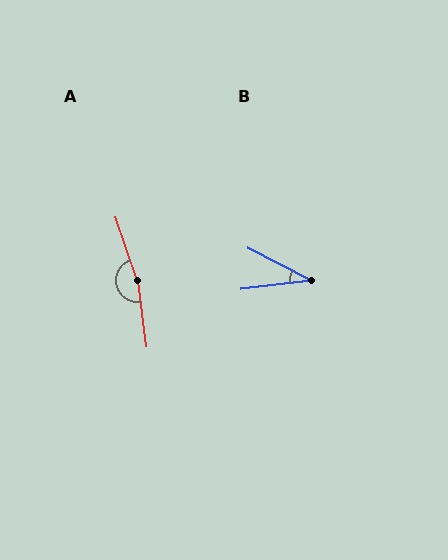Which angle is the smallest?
B, at approximately 34 degrees.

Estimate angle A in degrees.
Approximately 169 degrees.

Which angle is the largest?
A, at approximately 169 degrees.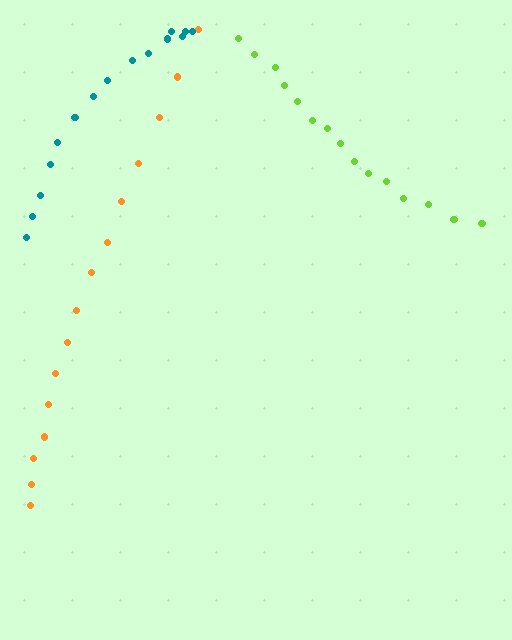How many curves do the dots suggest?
There are 3 distinct paths.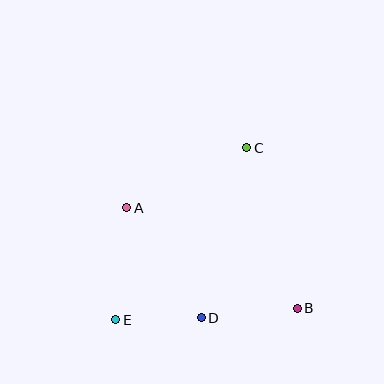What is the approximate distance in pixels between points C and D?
The distance between C and D is approximately 176 pixels.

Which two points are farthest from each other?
Points C and E are farthest from each other.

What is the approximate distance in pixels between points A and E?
The distance between A and E is approximately 112 pixels.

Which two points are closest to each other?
Points D and E are closest to each other.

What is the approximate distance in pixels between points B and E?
The distance between B and E is approximately 182 pixels.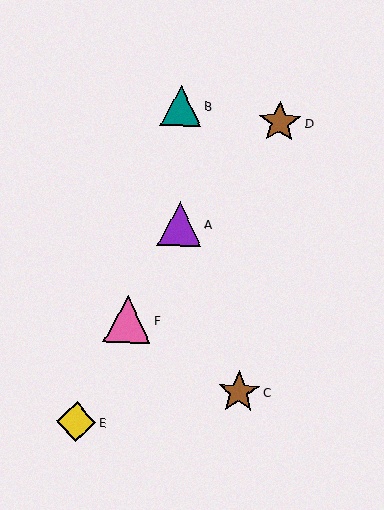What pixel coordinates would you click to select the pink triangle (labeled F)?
Click at (127, 320) to select the pink triangle F.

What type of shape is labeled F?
Shape F is a pink triangle.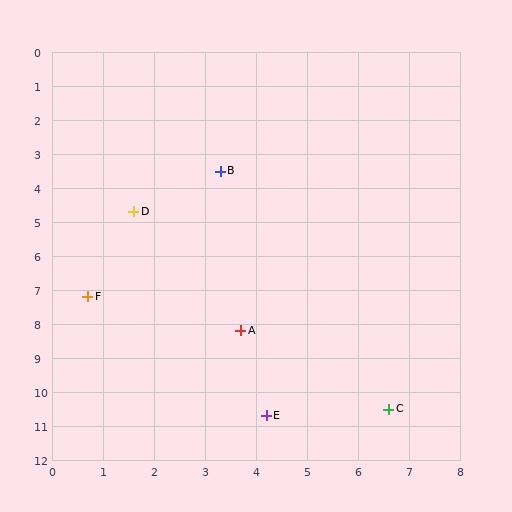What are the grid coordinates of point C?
Point C is at approximately (6.6, 10.5).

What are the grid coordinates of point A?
Point A is at approximately (3.7, 8.2).